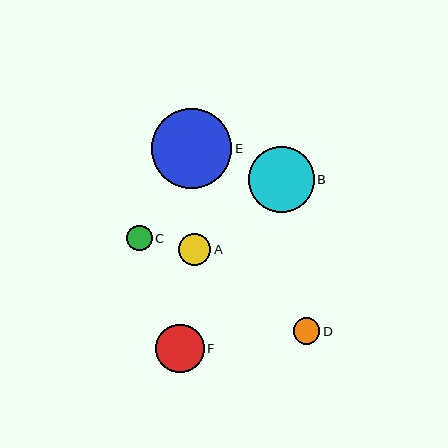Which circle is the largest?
Circle E is the largest with a size of approximately 80 pixels.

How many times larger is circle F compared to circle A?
Circle F is approximately 1.5 times the size of circle A.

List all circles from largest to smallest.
From largest to smallest: E, B, F, A, D, C.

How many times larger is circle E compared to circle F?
Circle E is approximately 1.7 times the size of circle F.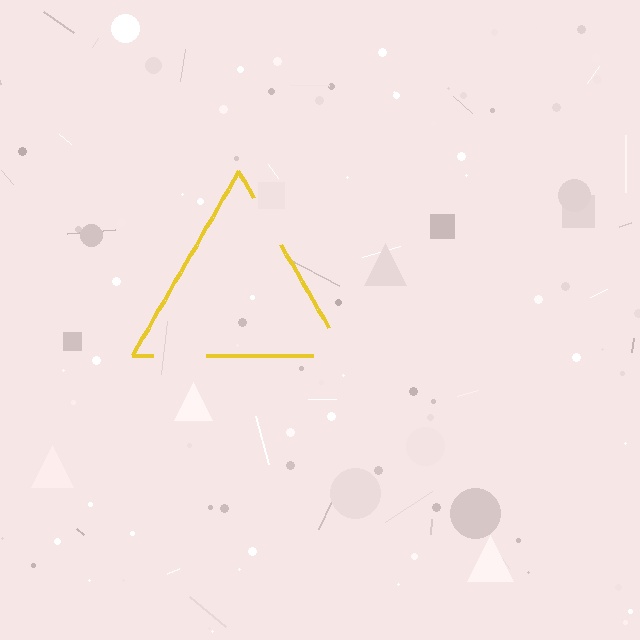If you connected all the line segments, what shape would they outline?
They would outline a triangle.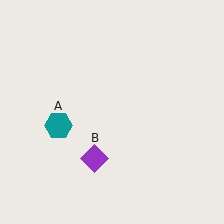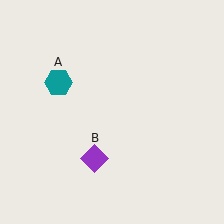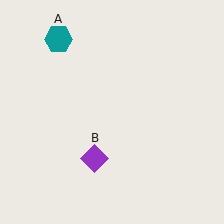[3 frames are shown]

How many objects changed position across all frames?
1 object changed position: teal hexagon (object A).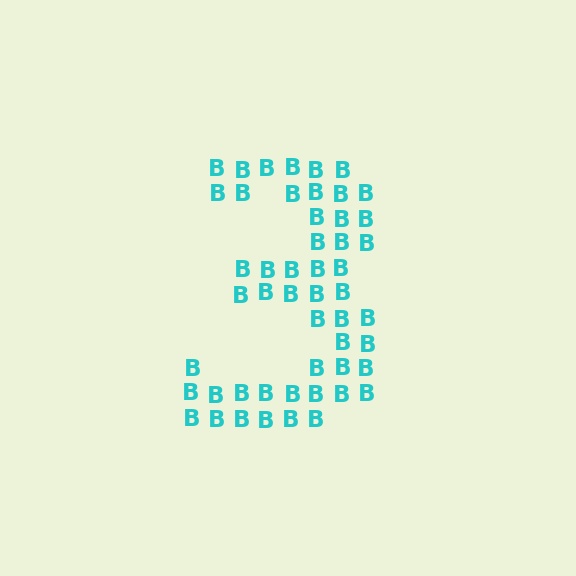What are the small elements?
The small elements are letter B's.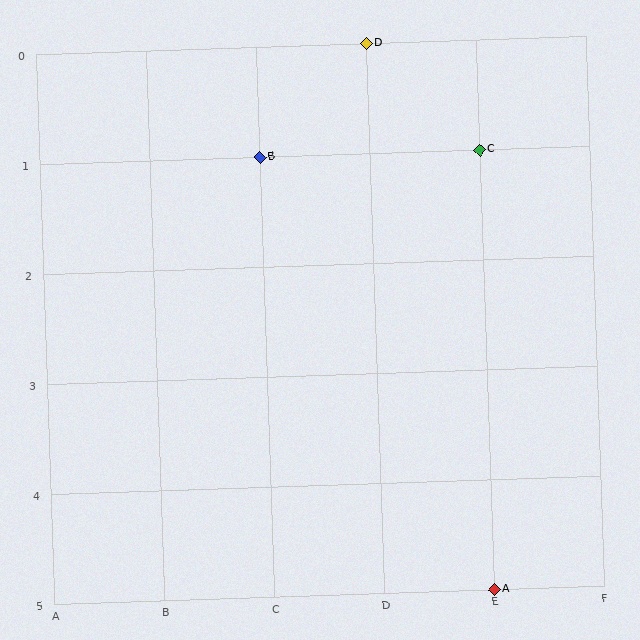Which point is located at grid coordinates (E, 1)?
Point C is at (E, 1).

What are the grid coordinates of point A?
Point A is at grid coordinates (E, 5).